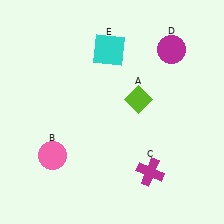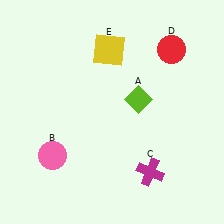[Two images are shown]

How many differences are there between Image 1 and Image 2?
There are 2 differences between the two images.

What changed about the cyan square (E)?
In Image 1, E is cyan. In Image 2, it changed to yellow.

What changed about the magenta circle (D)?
In Image 1, D is magenta. In Image 2, it changed to red.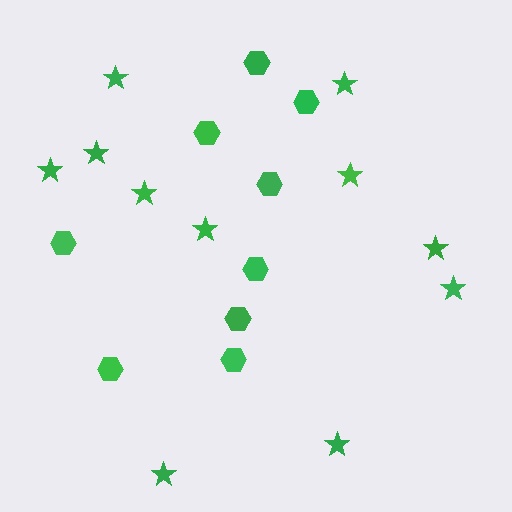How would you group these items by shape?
There are 2 groups: one group of stars (11) and one group of hexagons (9).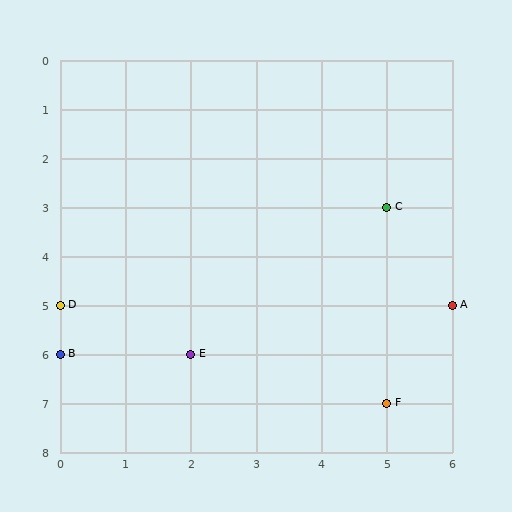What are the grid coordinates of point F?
Point F is at grid coordinates (5, 7).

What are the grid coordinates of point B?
Point B is at grid coordinates (0, 6).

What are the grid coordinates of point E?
Point E is at grid coordinates (2, 6).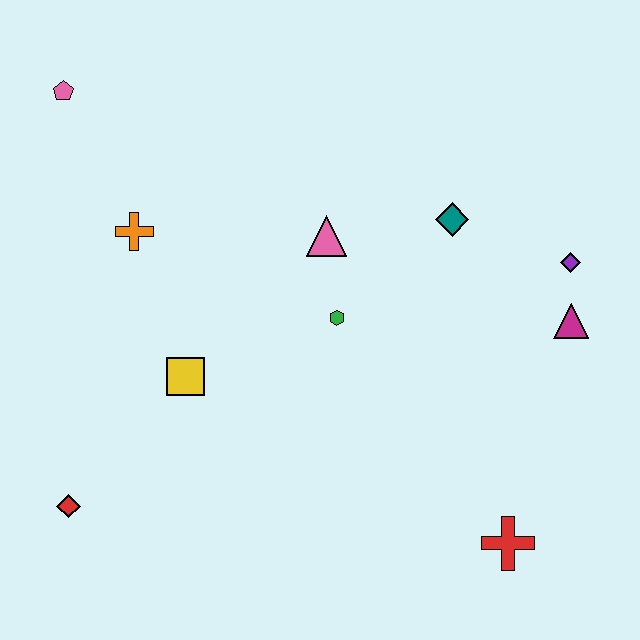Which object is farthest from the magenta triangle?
The pink pentagon is farthest from the magenta triangle.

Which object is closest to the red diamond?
The yellow square is closest to the red diamond.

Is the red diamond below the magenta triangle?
Yes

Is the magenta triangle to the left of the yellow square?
No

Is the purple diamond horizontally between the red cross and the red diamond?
No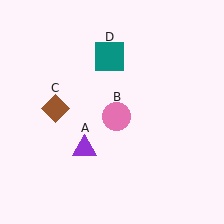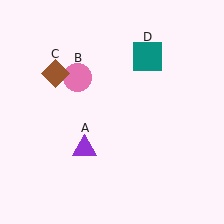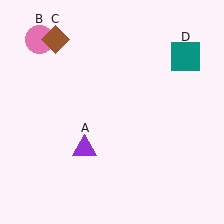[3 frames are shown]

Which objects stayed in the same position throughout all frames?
Purple triangle (object A) remained stationary.